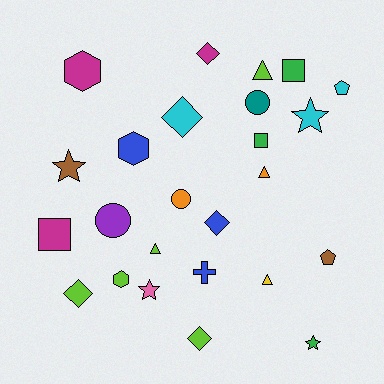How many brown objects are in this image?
There are 2 brown objects.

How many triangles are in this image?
There are 4 triangles.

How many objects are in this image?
There are 25 objects.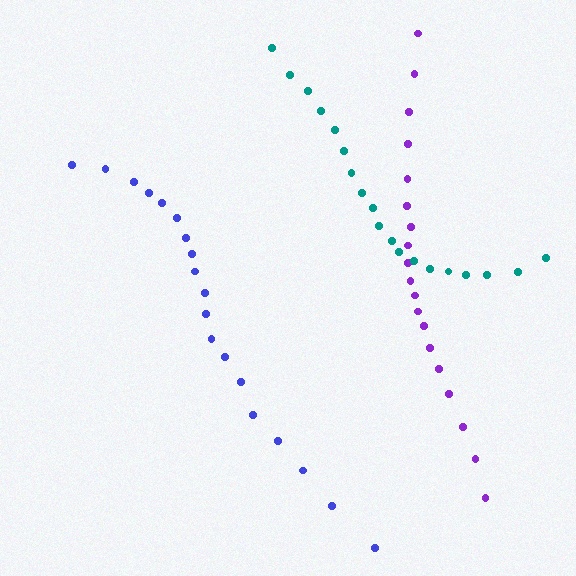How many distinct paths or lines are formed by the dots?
There are 3 distinct paths.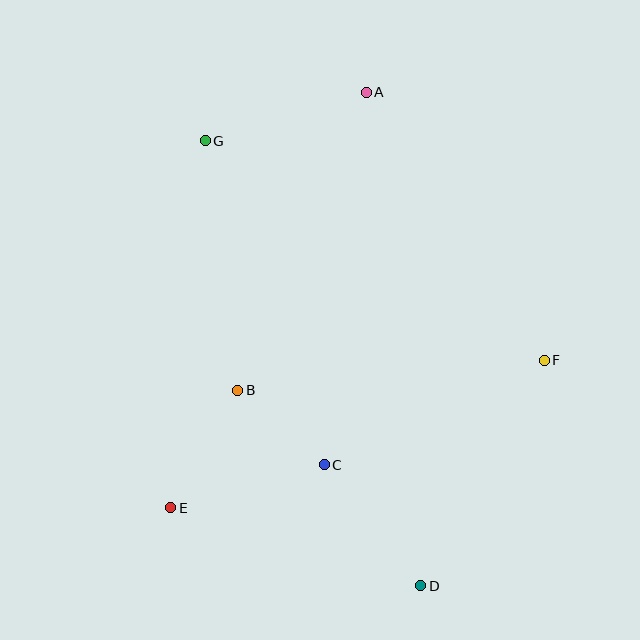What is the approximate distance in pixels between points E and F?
The distance between E and F is approximately 402 pixels.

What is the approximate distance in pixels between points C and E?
The distance between C and E is approximately 159 pixels.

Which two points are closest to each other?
Points B and C are closest to each other.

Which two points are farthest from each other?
Points A and D are farthest from each other.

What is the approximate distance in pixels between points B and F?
The distance between B and F is approximately 308 pixels.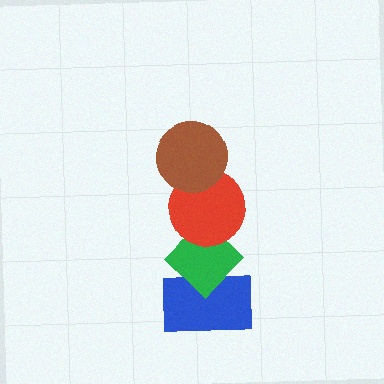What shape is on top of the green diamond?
The red circle is on top of the green diamond.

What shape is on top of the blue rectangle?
The green diamond is on top of the blue rectangle.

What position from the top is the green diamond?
The green diamond is 3rd from the top.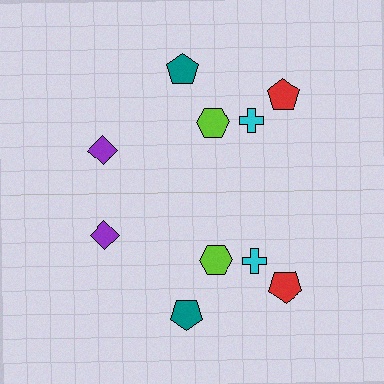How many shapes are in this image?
There are 10 shapes in this image.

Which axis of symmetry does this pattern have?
The pattern has a horizontal axis of symmetry running through the center of the image.